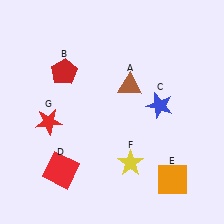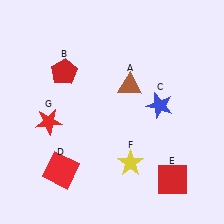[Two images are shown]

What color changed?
The square (E) changed from orange in Image 1 to red in Image 2.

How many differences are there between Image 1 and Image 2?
There is 1 difference between the two images.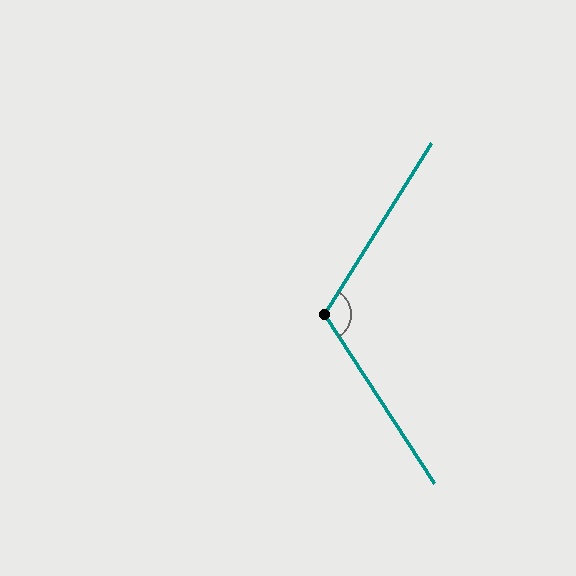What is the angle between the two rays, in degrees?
Approximately 115 degrees.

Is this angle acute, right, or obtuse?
It is obtuse.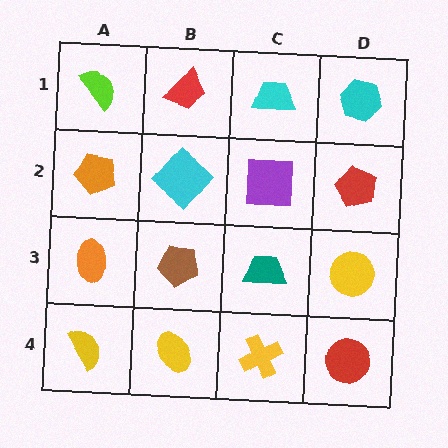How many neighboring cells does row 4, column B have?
3.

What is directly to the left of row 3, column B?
An orange ellipse.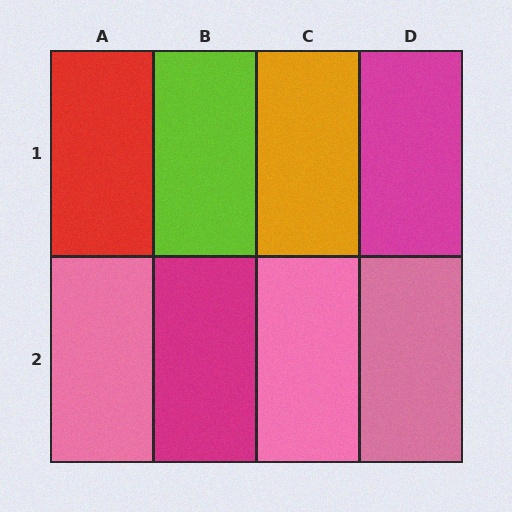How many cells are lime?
1 cell is lime.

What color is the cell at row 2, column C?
Pink.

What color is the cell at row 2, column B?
Magenta.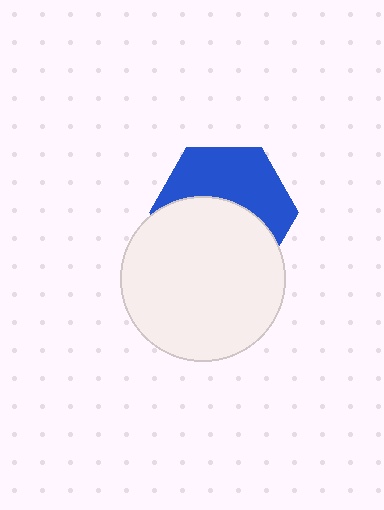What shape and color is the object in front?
The object in front is a white circle.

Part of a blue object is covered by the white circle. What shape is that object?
It is a hexagon.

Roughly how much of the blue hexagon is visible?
About half of it is visible (roughly 47%).